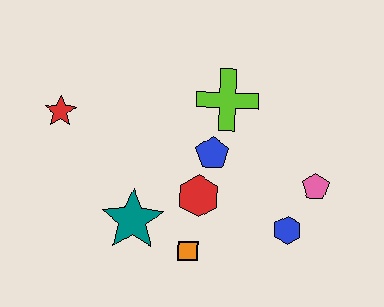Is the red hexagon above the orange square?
Yes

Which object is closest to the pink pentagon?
The blue hexagon is closest to the pink pentagon.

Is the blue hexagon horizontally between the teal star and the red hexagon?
No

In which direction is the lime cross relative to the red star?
The lime cross is to the right of the red star.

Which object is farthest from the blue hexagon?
The red star is farthest from the blue hexagon.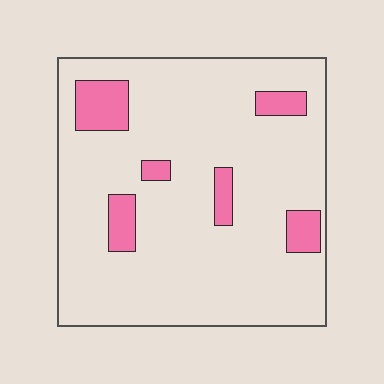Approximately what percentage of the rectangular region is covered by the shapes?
Approximately 10%.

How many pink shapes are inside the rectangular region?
6.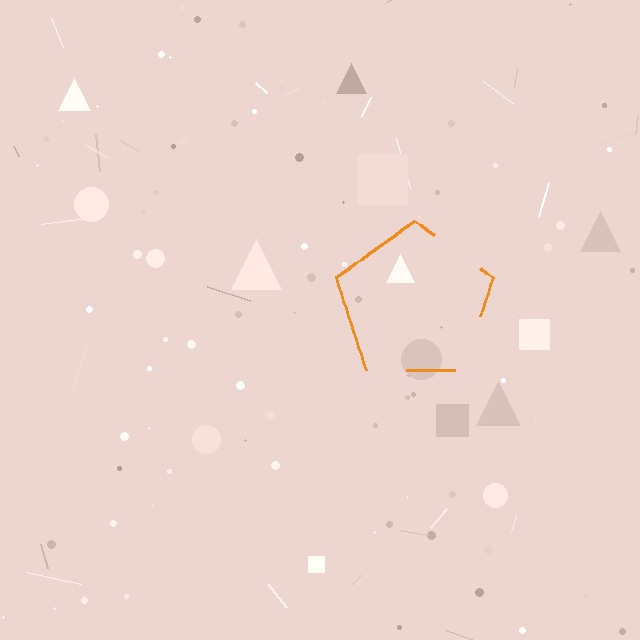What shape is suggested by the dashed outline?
The dashed outline suggests a pentagon.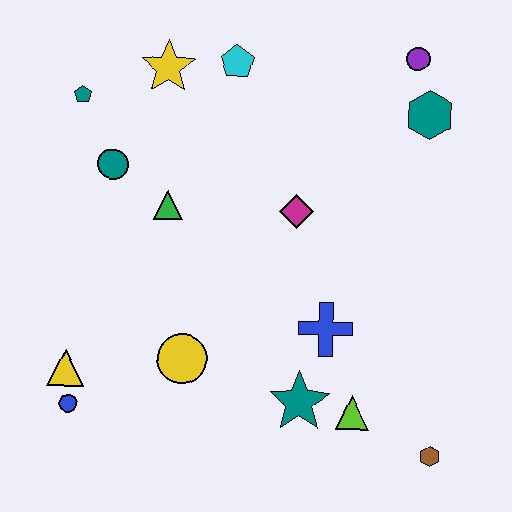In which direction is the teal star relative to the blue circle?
The teal star is to the right of the blue circle.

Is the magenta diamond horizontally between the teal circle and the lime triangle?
Yes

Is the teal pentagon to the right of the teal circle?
No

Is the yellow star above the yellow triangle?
Yes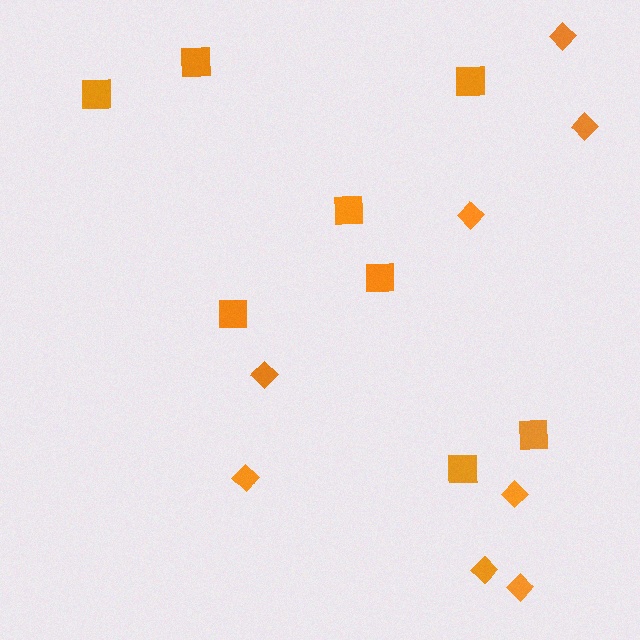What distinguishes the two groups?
There are 2 groups: one group of diamonds (8) and one group of squares (8).